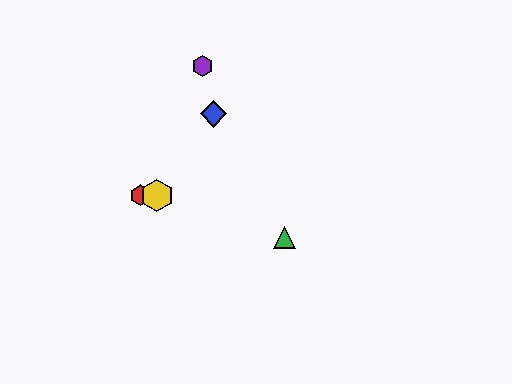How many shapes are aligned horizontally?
2 shapes (the red hexagon, the yellow hexagon) are aligned horizontally.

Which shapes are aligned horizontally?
The red hexagon, the yellow hexagon are aligned horizontally.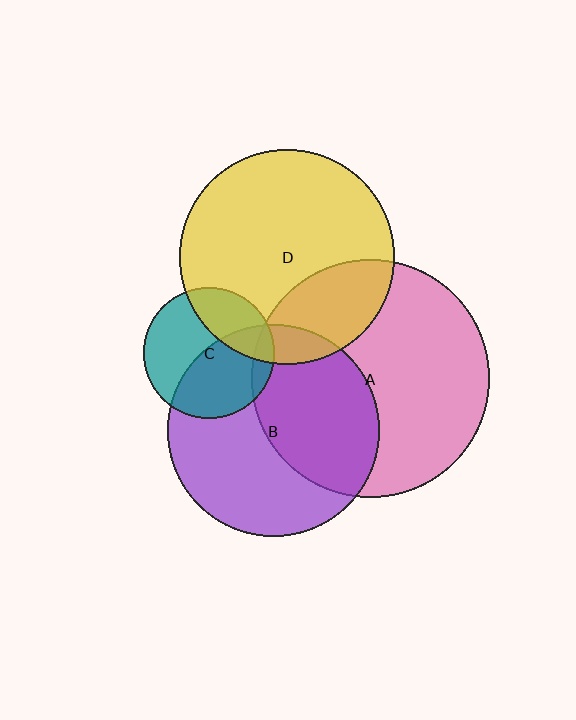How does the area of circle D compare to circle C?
Approximately 2.7 times.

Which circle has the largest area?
Circle A (pink).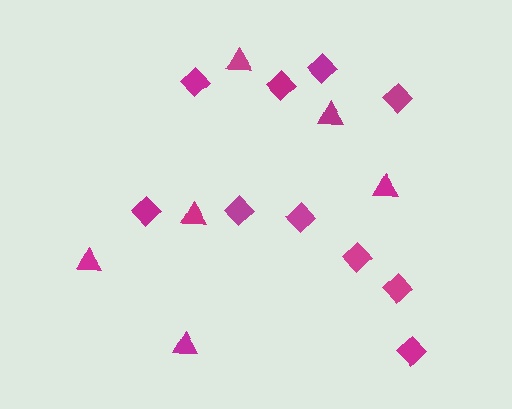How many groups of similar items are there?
There are 2 groups: one group of diamonds (10) and one group of triangles (6).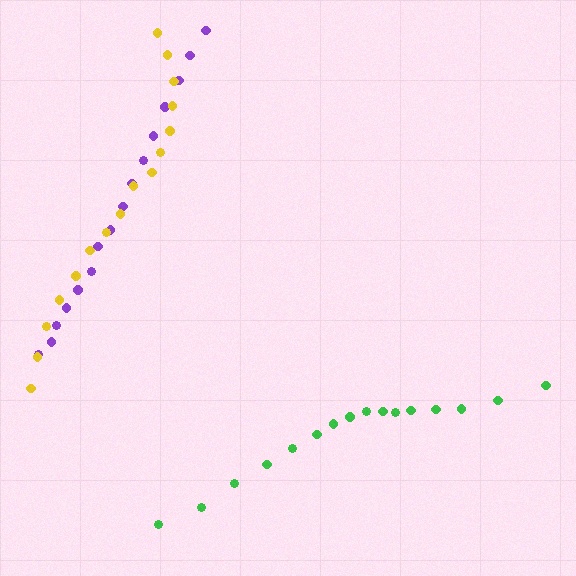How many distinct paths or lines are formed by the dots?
There are 3 distinct paths.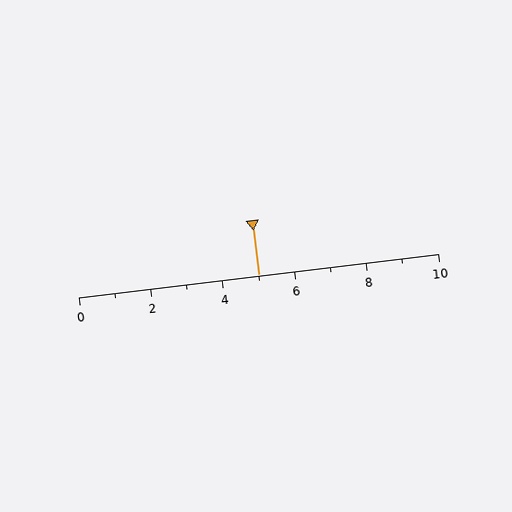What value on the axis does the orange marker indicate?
The marker indicates approximately 5.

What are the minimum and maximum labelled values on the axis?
The axis runs from 0 to 10.